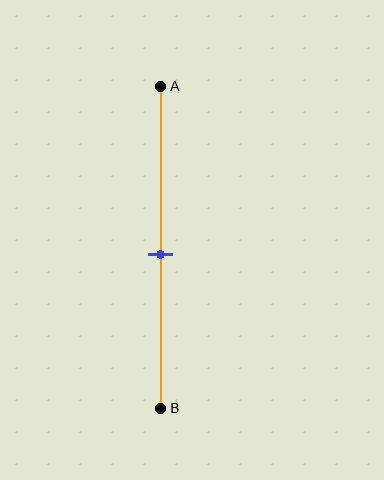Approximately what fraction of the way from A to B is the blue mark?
The blue mark is approximately 50% of the way from A to B.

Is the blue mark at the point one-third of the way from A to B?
No, the mark is at about 50% from A, not at the 33% one-third point.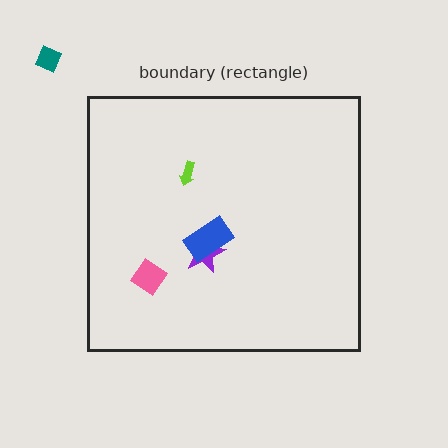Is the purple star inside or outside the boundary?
Inside.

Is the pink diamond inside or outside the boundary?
Inside.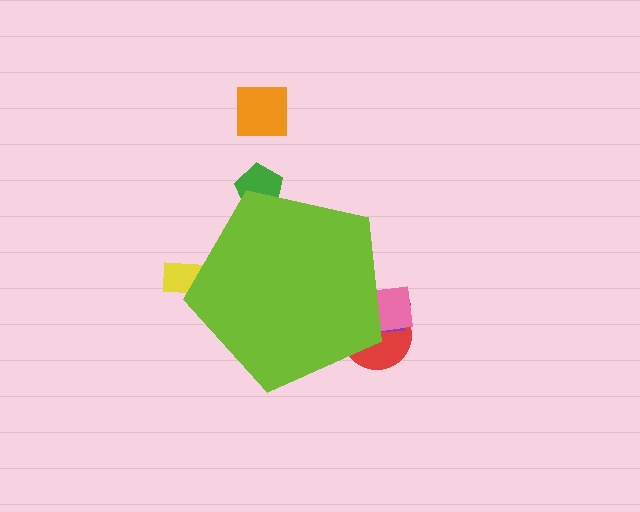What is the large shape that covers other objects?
A lime pentagon.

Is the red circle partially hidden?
Yes, the red circle is partially hidden behind the lime pentagon.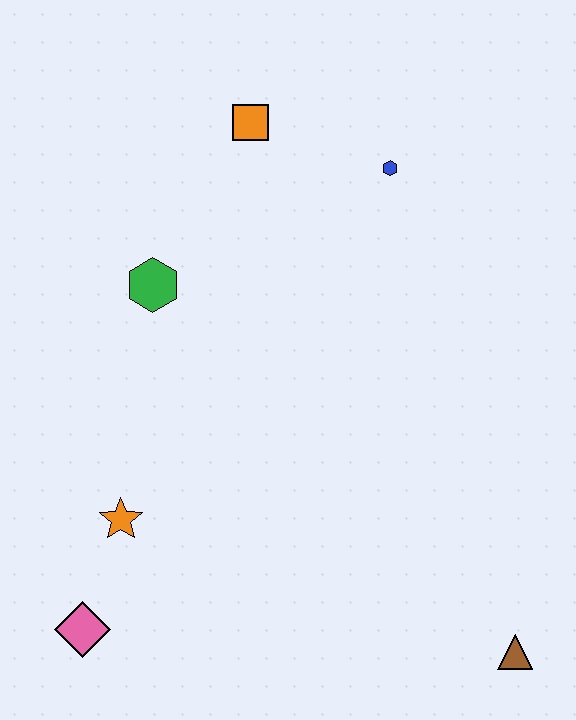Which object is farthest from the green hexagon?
The brown triangle is farthest from the green hexagon.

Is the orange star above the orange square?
No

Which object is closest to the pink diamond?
The orange star is closest to the pink diamond.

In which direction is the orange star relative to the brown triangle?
The orange star is to the left of the brown triangle.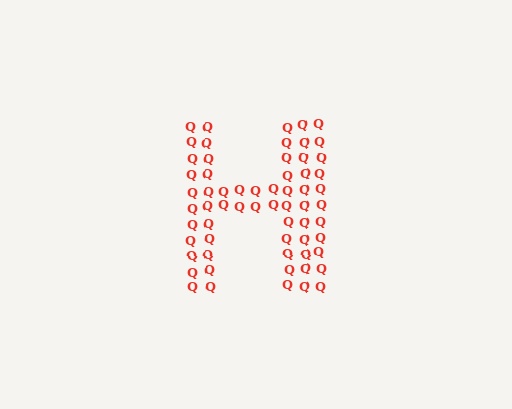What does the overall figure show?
The overall figure shows the letter H.